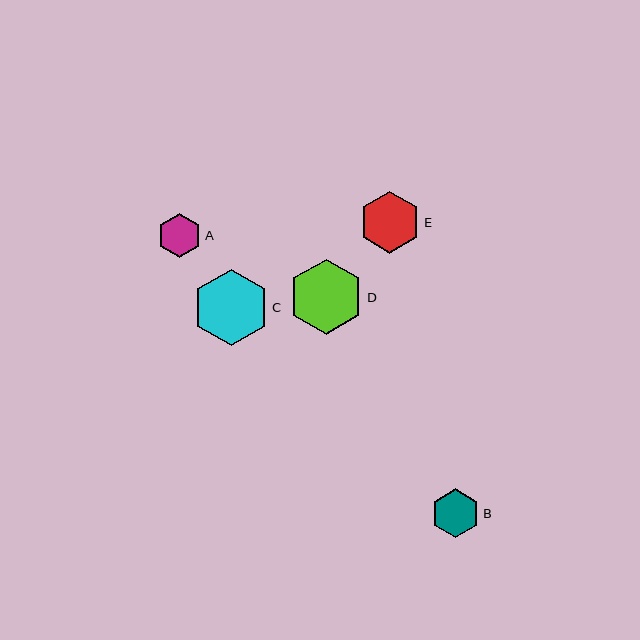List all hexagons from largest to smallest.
From largest to smallest: C, D, E, B, A.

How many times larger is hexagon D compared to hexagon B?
Hexagon D is approximately 1.6 times the size of hexagon B.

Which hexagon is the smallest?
Hexagon A is the smallest with a size of approximately 44 pixels.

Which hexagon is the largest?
Hexagon C is the largest with a size of approximately 76 pixels.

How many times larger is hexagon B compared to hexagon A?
Hexagon B is approximately 1.1 times the size of hexagon A.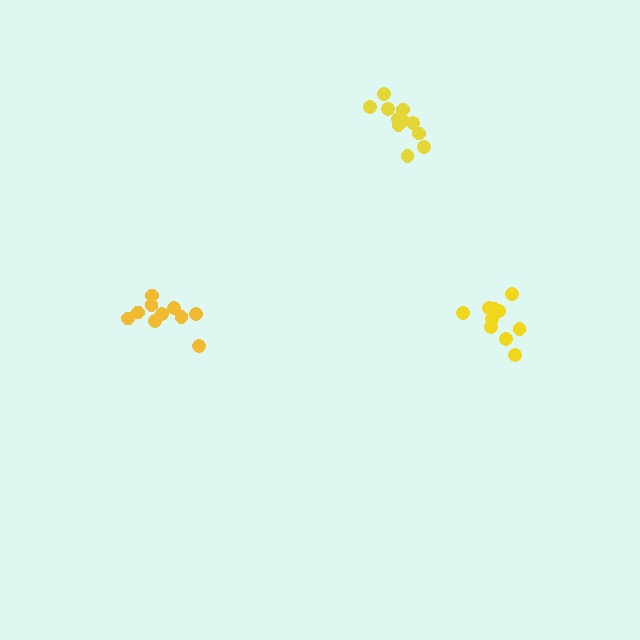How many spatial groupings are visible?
There are 3 spatial groupings.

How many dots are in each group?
Group 1: 10 dots, Group 2: 13 dots, Group 3: 10 dots (33 total).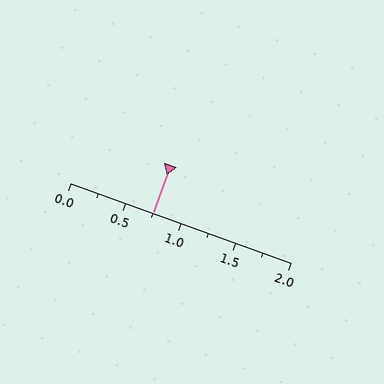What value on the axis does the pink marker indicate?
The marker indicates approximately 0.75.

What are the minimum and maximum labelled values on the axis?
The axis runs from 0.0 to 2.0.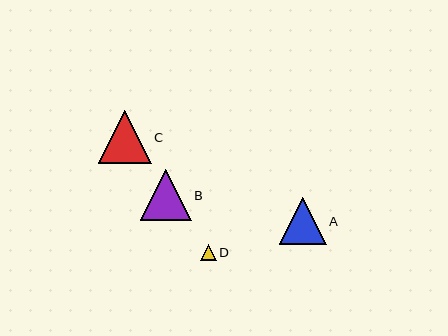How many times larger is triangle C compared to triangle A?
Triangle C is approximately 1.1 times the size of triangle A.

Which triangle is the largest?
Triangle C is the largest with a size of approximately 53 pixels.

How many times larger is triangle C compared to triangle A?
Triangle C is approximately 1.1 times the size of triangle A.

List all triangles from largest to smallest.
From largest to smallest: C, B, A, D.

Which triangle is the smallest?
Triangle D is the smallest with a size of approximately 16 pixels.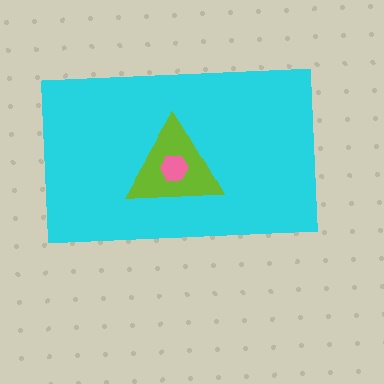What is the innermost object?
The pink hexagon.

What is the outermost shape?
The cyan rectangle.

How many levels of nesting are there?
3.